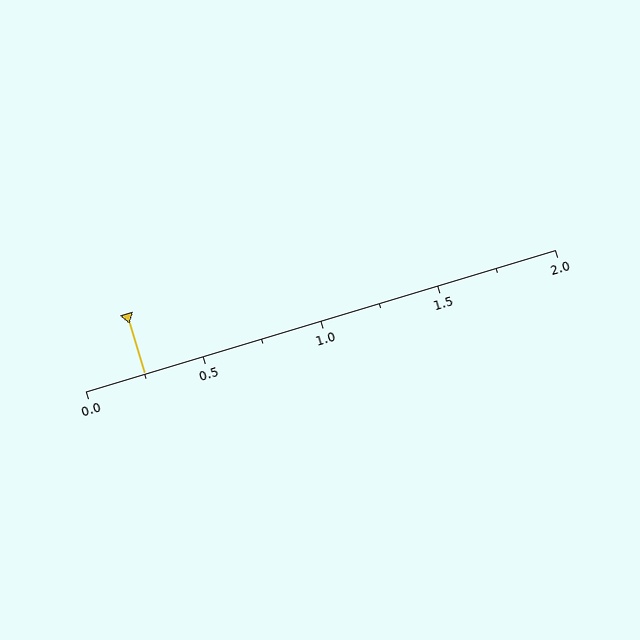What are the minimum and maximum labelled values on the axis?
The axis runs from 0.0 to 2.0.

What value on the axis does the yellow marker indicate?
The marker indicates approximately 0.25.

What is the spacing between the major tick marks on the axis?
The major ticks are spaced 0.5 apart.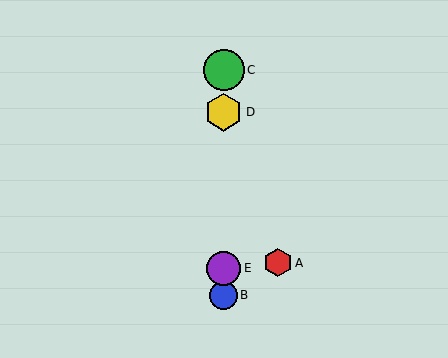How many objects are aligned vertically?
4 objects (B, C, D, E) are aligned vertically.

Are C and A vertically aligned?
No, C is at x≈224 and A is at x≈278.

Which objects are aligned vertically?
Objects B, C, D, E are aligned vertically.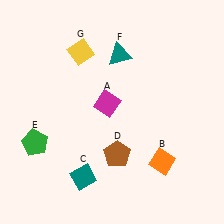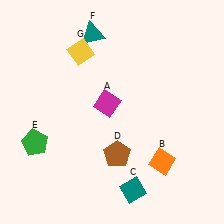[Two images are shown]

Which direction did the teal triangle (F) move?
The teal triangle (F) moved left.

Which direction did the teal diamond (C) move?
The teal diamond (C) moved right.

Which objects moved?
The objects that moved are: the teal diamond (C), the teal triangle (F).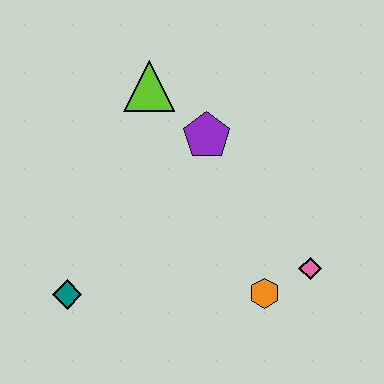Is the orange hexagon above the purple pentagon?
No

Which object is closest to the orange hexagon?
The pink diamond is closest to the orange hexagon.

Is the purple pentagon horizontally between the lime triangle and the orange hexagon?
Yes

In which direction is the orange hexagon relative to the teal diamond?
The orange hexagon is to the right of the teal diamond.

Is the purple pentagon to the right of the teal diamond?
Yes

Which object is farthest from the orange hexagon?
The lime triangle is farthest from the orange hexagon.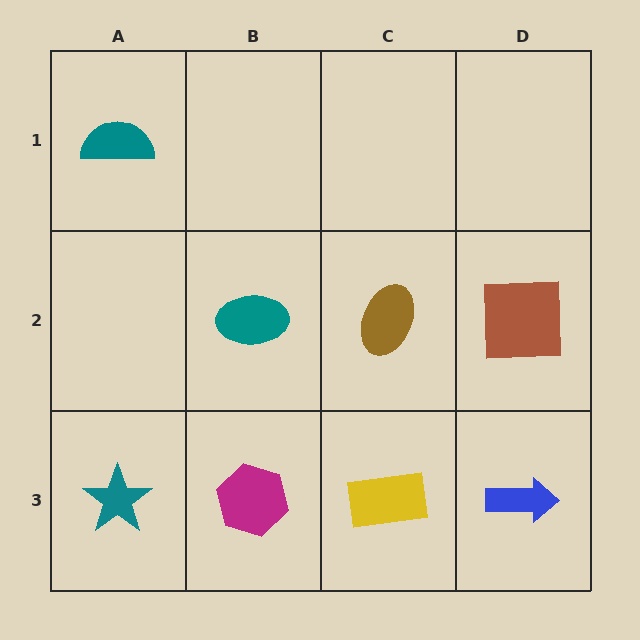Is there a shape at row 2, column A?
No, that cell is empty.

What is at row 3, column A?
A teal star.